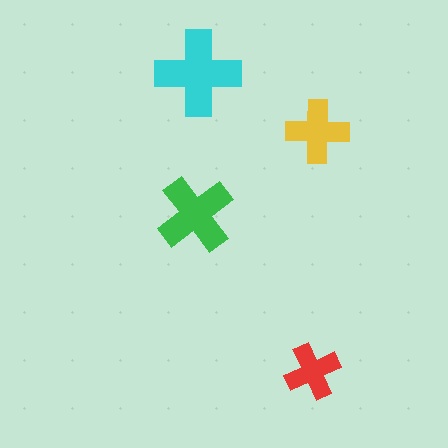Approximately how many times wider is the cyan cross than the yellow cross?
About 1.5 times wider.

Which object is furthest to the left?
The green cross is leftmost.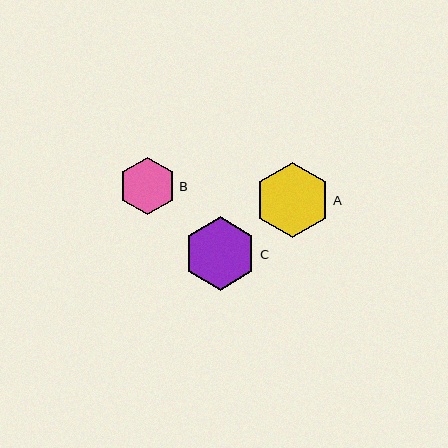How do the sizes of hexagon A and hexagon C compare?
Hexagon A and hexagon C are approximately the same size.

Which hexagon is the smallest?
Hexagon B is the smallest with a size of approximately 57 pixels.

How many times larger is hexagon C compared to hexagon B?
Hexagon C is approximately 1.3 times the size of hexagon B.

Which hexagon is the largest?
Hexagon A is the largest with a size of approximately 76 pixels.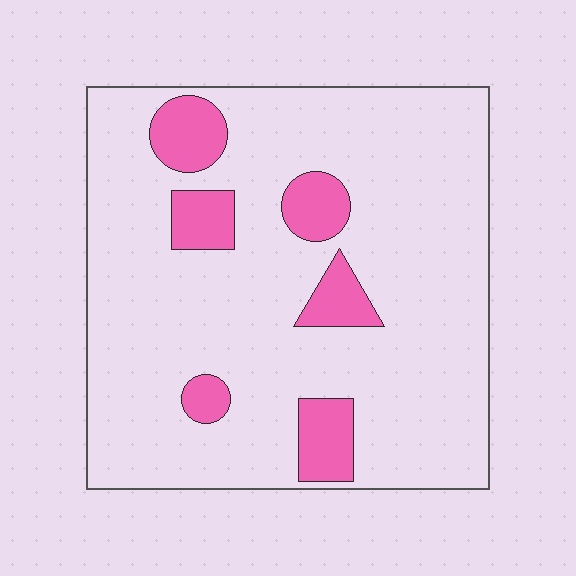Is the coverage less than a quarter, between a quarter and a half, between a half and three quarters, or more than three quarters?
Less than a quarter.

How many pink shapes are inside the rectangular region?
6.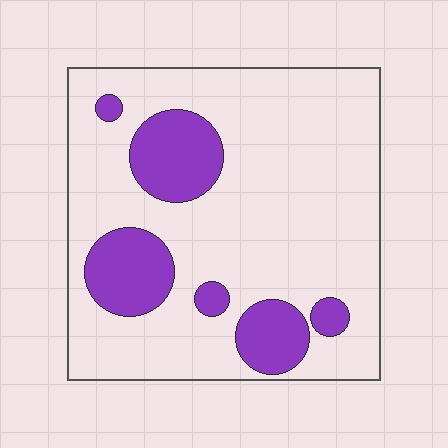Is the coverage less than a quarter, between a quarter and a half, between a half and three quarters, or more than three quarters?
Less than a quarter.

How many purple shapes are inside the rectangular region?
6.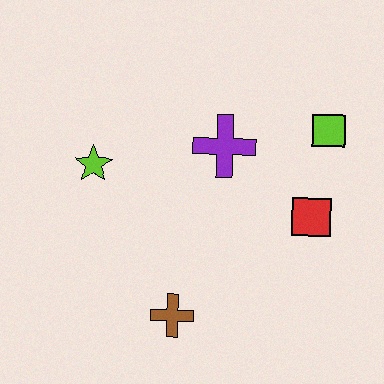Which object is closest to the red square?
The lime square is closest to the red square.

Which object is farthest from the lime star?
The lime square is farthest from the lime star.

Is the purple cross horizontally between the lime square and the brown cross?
Yes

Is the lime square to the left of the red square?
No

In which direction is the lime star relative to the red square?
The lime star is to the left of the red square.